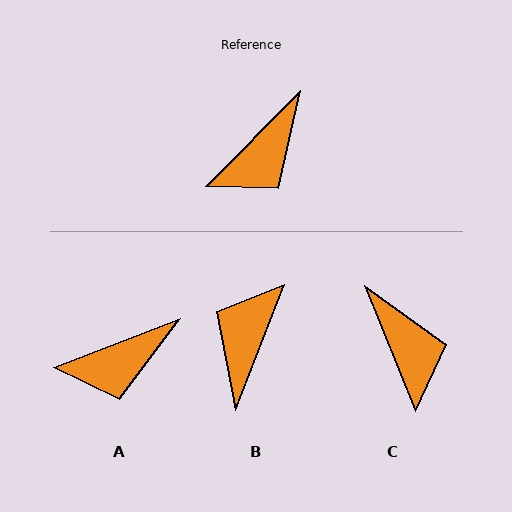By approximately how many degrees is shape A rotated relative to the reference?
Approximately 24 degrees clockwise.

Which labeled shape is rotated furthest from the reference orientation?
B, about 156 degrees away.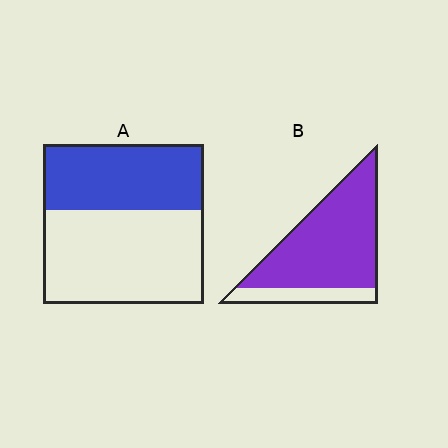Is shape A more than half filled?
No.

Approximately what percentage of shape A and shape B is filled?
A is approximately 40% and B is approximately 80%.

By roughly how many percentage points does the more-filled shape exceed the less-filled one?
By roughly 40 percentage points (B over A).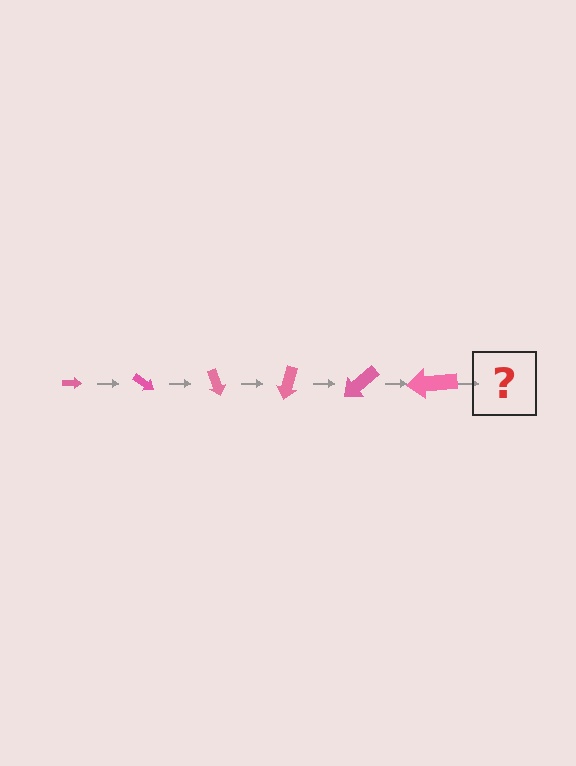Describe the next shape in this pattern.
It should be an arrow, larger than the previous one and rotated 210 degrees from the start.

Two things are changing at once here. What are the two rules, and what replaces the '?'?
The two rules are that the arrow grows larger each step and it rotates 35 degrees each step. The '?' should be an arrow, larger than the previous one and rotated 210 degrees from the start.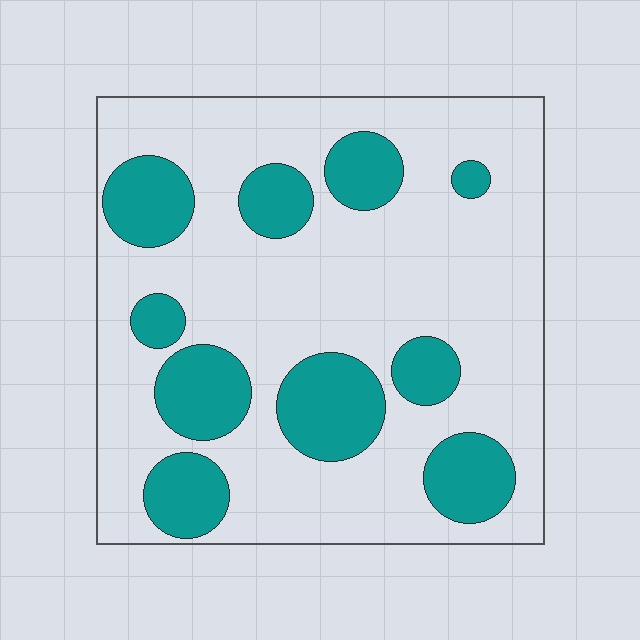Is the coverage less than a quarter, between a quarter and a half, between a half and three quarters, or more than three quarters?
Between a quarter and a half.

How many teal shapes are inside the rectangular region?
10.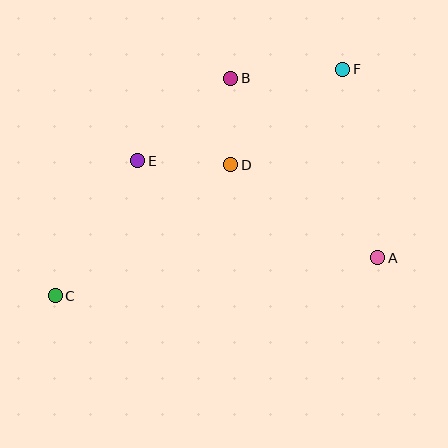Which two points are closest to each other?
Points B and D are closest to each other.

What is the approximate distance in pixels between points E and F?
The distance between E and F is approximately 224 pixels.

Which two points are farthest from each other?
Points C and F are farthest from each other.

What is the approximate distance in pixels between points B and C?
The distance between B and C is approximately 280 pixels.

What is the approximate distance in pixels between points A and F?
The distance between A and F is approximately 191 pixels.